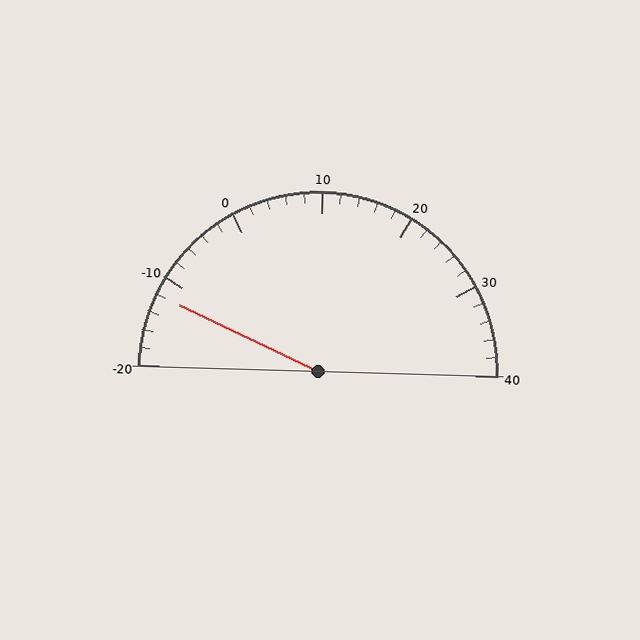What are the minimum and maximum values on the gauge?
The gauge ranges from -20 to 40.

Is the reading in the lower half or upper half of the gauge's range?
The reading is in the lower half of the range (-20 to 40).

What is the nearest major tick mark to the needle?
The nearest major tick mark is -10.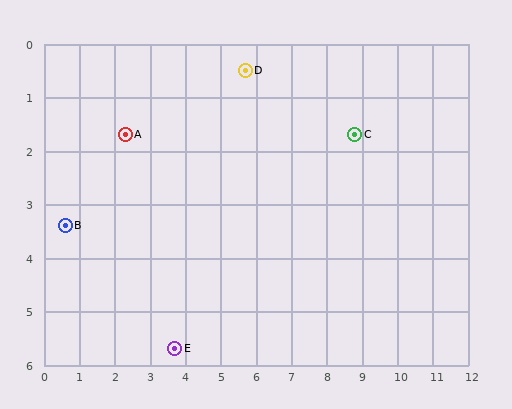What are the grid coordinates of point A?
Point A is at approximately (2.3, 1.7).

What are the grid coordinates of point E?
Point E is at approximately (3.7, 5.7).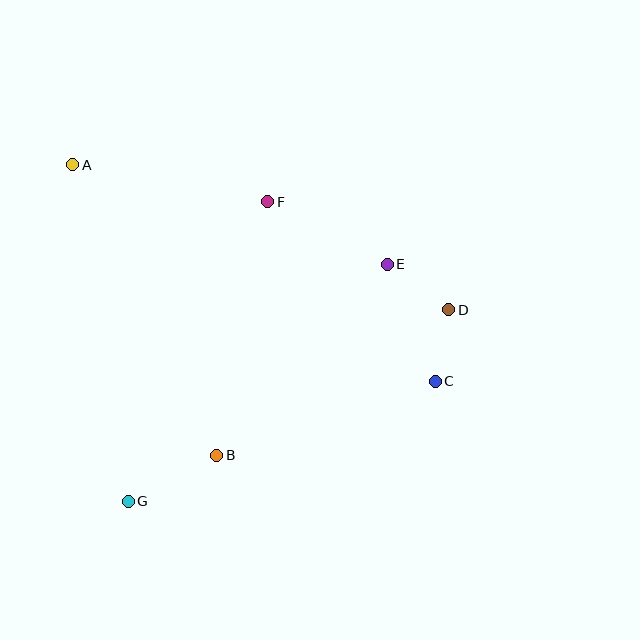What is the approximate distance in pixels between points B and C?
The distance between B and C is approximately 231 pixels.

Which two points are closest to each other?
Points C and D are closest to each other.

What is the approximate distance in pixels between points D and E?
The distance between D and E is approximately 76 pixels.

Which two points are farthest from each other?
Points A and C are farthest from each other.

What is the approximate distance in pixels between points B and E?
The distance between B and E is approximately 256 pixels.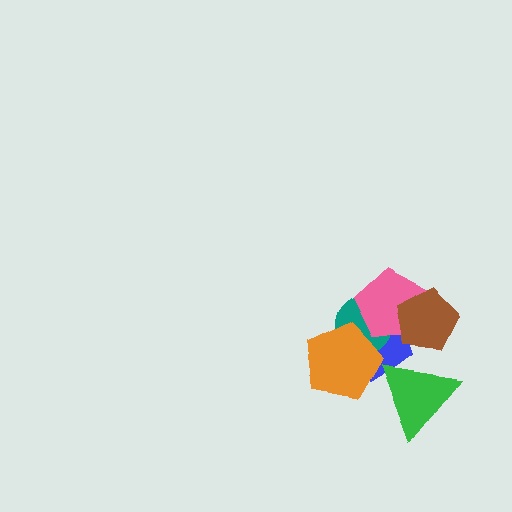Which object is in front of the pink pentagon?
The brown pentagon is in front of the pink pentagon.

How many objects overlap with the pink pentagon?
3 objects overlap with the pink pentagon.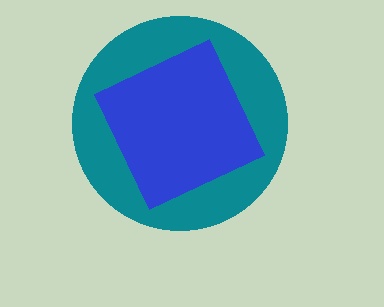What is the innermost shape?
The blue square.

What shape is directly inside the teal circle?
The blue square.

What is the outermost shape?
The teal circle.